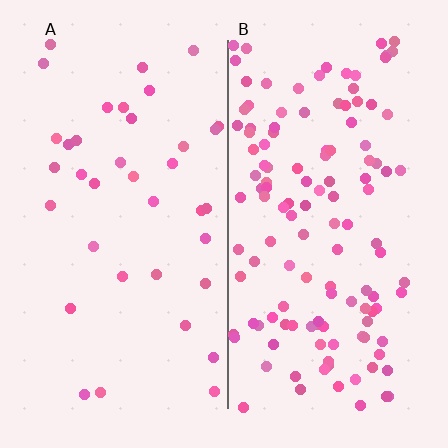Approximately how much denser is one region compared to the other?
Approximately 3.5× — region B over region A.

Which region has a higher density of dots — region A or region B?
B (the right).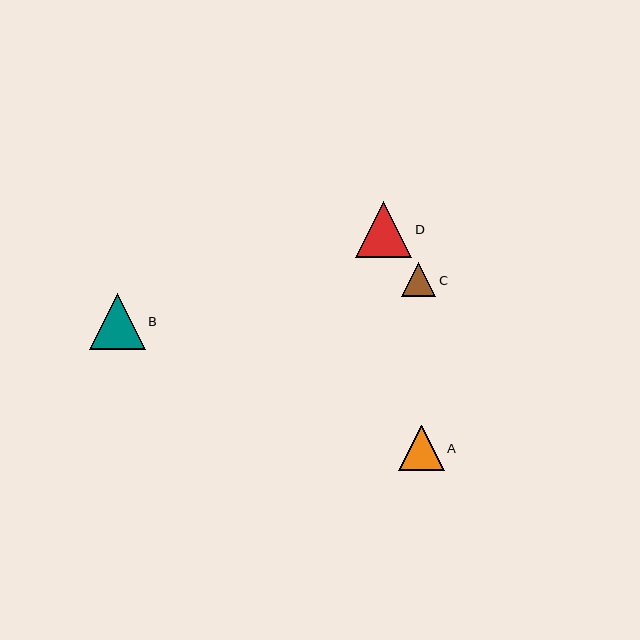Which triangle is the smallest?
Triangle C is the smallest with a size of approximately 34 pixels.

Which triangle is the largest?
Triangle B is the largest with a size of approximately 56 pixels.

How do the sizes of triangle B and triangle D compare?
Triangle B and triangle D are approximately the same size.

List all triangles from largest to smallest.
From largest to smallest: B, D, A, C.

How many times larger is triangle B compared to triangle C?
Triangle B is approximately 1.6 times the size of triangle C.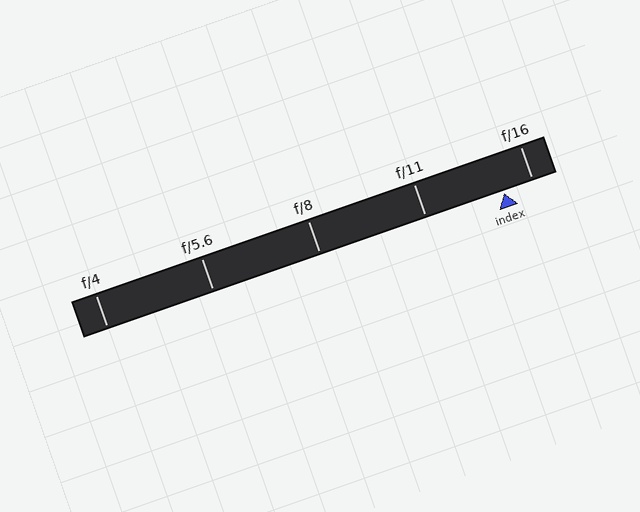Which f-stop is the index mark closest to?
The index mark is closest to f/16.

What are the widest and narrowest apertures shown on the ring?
The widest aperture shown is f/4 and the narrowest is f/16.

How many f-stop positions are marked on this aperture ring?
There are 5 f-stop positions marked.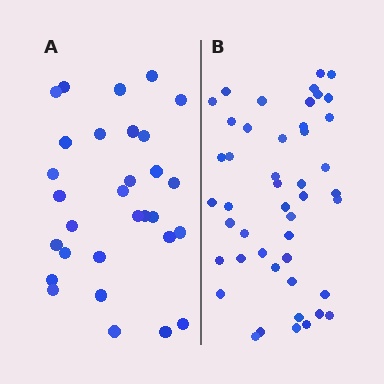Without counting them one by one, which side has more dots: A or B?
Region B (the right region) has more dots.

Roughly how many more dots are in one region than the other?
Region B has approximately 15 more dots than region A.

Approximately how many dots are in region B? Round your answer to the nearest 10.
About 50 dots. (The exact count is 46, which rounds to 50.)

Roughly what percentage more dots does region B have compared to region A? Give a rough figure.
About 55% more.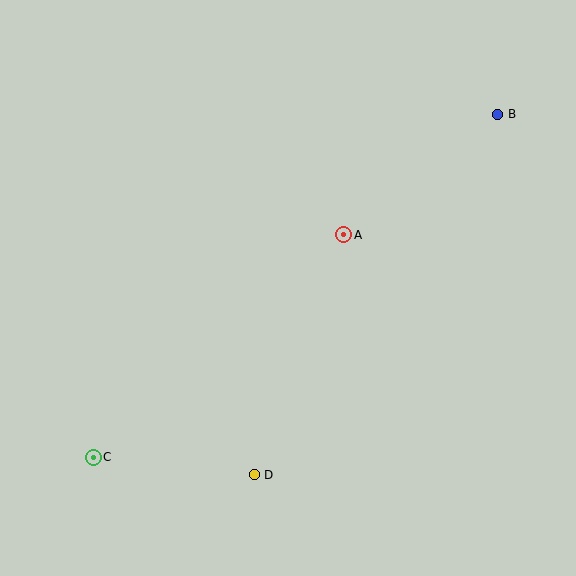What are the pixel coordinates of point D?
Point D is at (254, 475).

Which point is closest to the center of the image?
Point A at (344, 235) is closest to the center.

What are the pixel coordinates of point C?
Point C is at (93, 457).